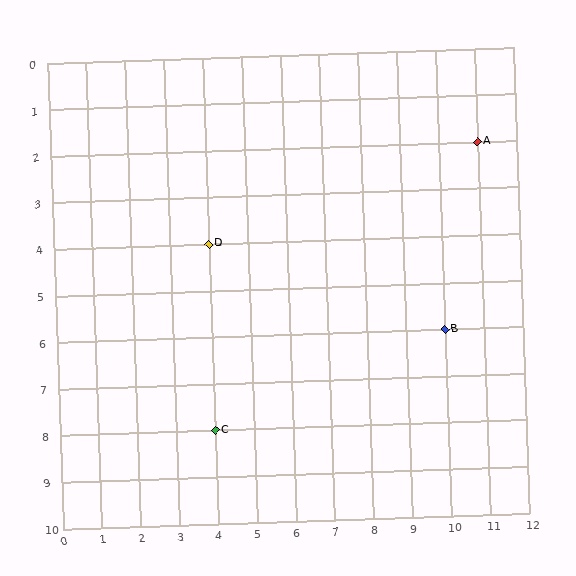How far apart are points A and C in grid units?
Points A and C are 7 columns and 6 rows apart (about 9.2 grid units diagonally).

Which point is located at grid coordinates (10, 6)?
Point B is at (10, 6).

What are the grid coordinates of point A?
Point A is at grid coordinates (11, 2).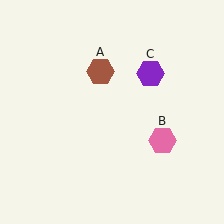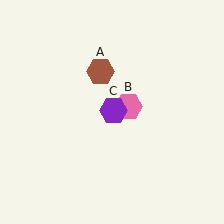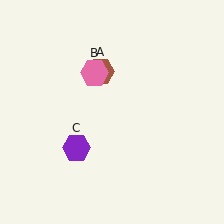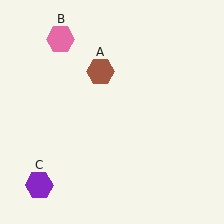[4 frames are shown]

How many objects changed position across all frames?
2 objects changed position: pink hexagon (object B), purple hexagon (object C).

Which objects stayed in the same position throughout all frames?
Brown hexagon (object A) remained stationary.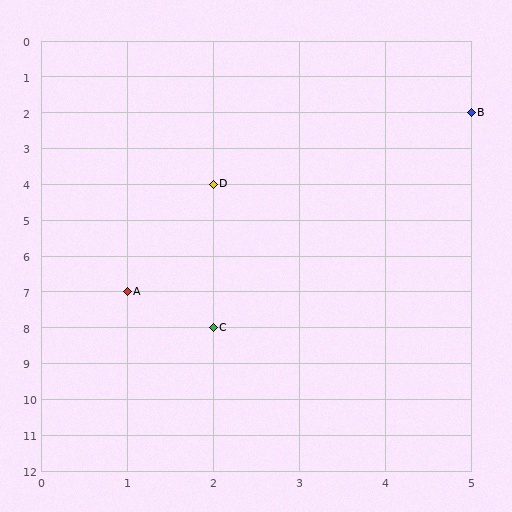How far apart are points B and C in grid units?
Points B and C are 3 columns and 6 rows apart (about 6.7 grid units diagonally).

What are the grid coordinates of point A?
Point A is at grid coordinates (1, 7).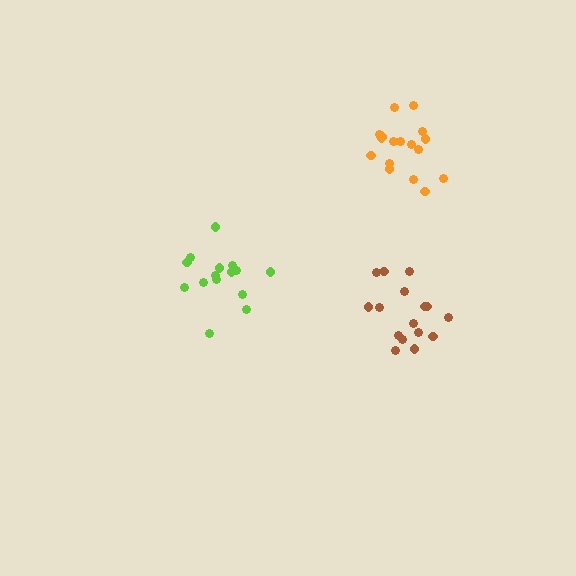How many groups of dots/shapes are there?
There are 3 groups.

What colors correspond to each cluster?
The clusters are colored: orange, brown, lime.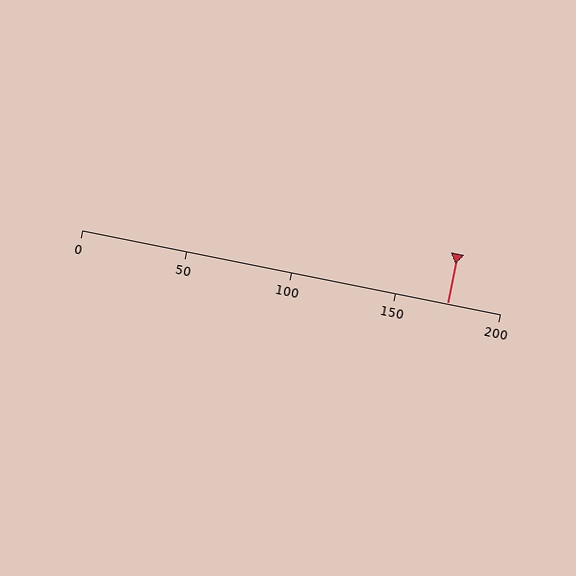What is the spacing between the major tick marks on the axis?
The major ticks are spaced 50 apart.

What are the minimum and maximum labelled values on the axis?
The axis runs from 0 to 200.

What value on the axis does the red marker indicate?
The marker indicates approximately 175.